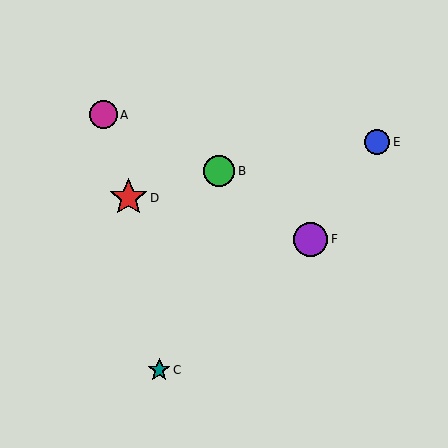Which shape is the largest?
The red star (labeled D) is the largest.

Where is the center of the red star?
The center of the red star is at (128, 198).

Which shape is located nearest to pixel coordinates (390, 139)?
The blue circle (labeled E) at (377, 142) is nearest to that location.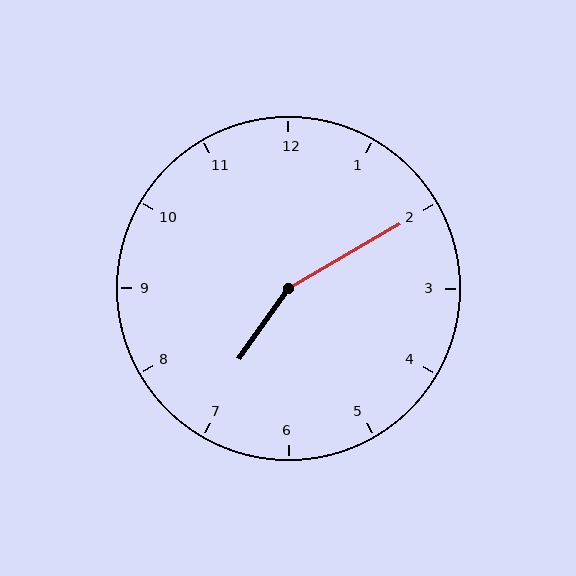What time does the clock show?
7:10.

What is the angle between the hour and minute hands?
Approximately 155 degrees.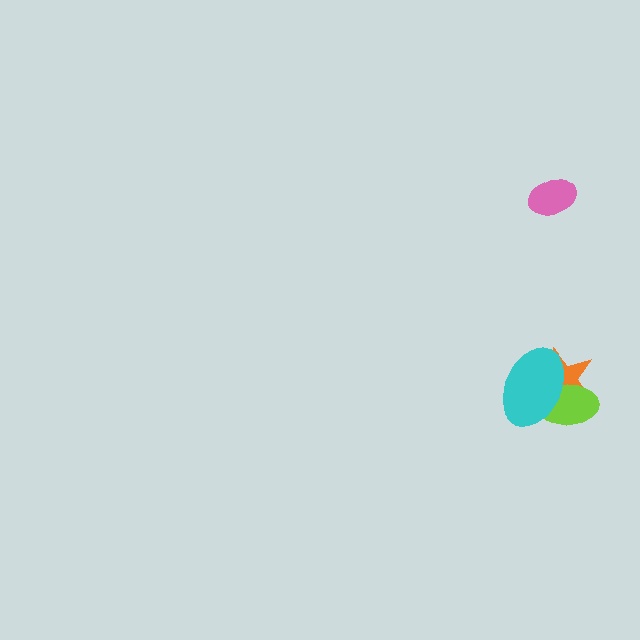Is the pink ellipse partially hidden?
No, no other shape covers it.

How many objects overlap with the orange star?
2 objects overlap with the orange star.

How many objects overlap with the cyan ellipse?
2 objects overlap with the cyan ellipse.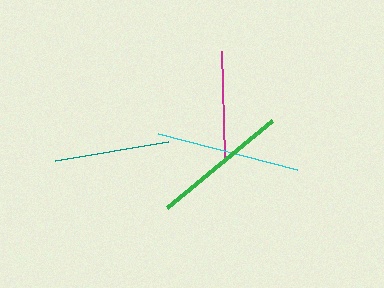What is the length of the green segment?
The green segment is approximately 137 pixels long.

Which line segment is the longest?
The cyan line is the longest at approximately 143 pixels.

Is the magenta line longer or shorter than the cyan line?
The cyan line is longer than the magenta line.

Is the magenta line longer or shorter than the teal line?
The teal line is longer than the magenta line.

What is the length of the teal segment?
The teal segment is approximately 115 pixels long.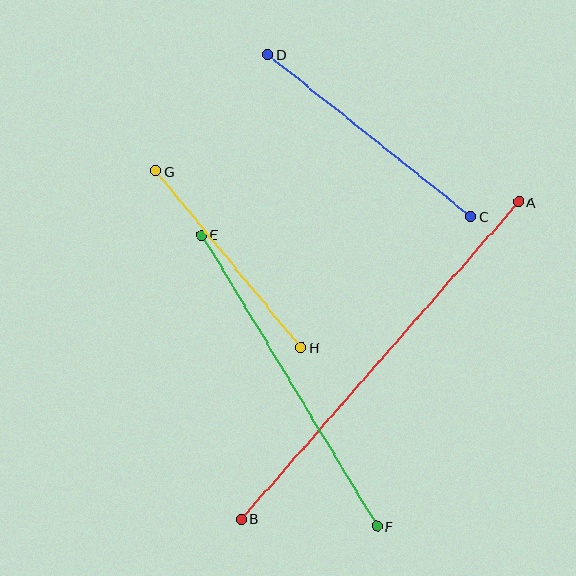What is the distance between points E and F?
The distance is approximately 340 pixels.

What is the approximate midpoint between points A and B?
The midpoint is at approximately (380, 360) pixels.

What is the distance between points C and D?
The distance is approximately 259 pixels.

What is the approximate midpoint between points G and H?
The midpoint is at approximately (228, 259) pixels.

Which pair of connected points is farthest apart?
Points A and B are farthest apart.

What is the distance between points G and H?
The distance is approximately 229 pixels.